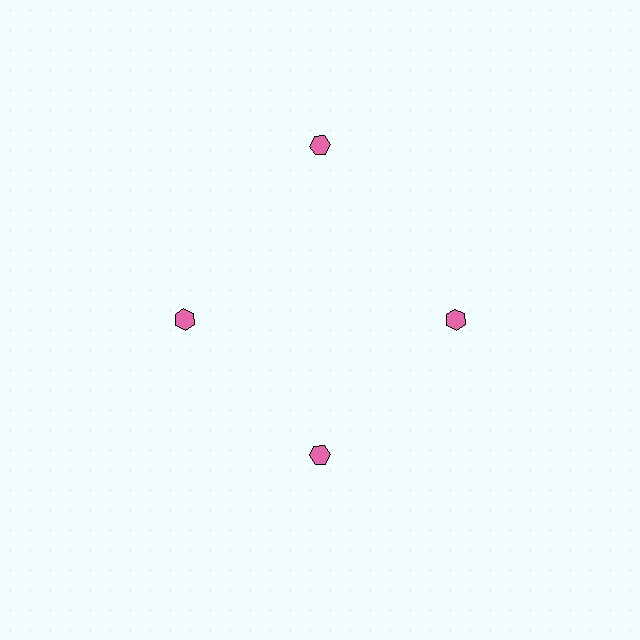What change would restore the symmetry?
The symmetry would be restored by moving it inward, back onto the ring so that all 4 hexagons sit at equal angles and equal distance from the center.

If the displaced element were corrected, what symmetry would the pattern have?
It would have 4-fold rotational symmetry — the pattern would map onto itself every 90 degrees.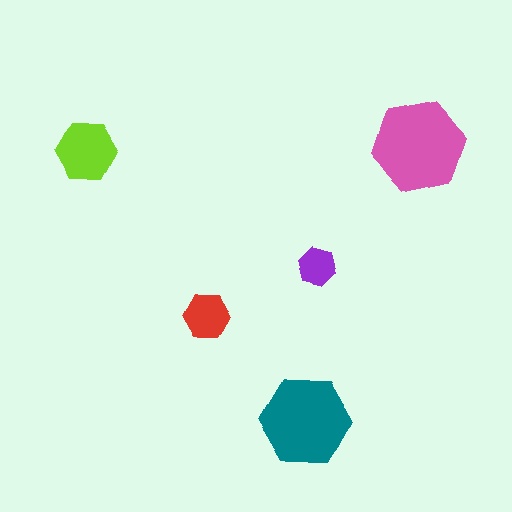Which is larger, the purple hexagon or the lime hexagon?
The lime one.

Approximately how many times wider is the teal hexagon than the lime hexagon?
About 1.5 times wider.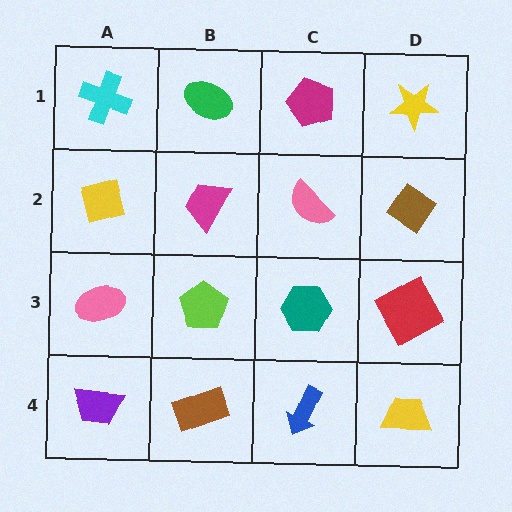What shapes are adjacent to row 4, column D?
A red square (row 3, column D), a blue arrow (row 4, column C).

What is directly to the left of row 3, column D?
A teal hexagon.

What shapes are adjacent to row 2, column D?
A yellow star (row 1, column D), a red square (row 3, column D), a pink semicircle (row 2, column C).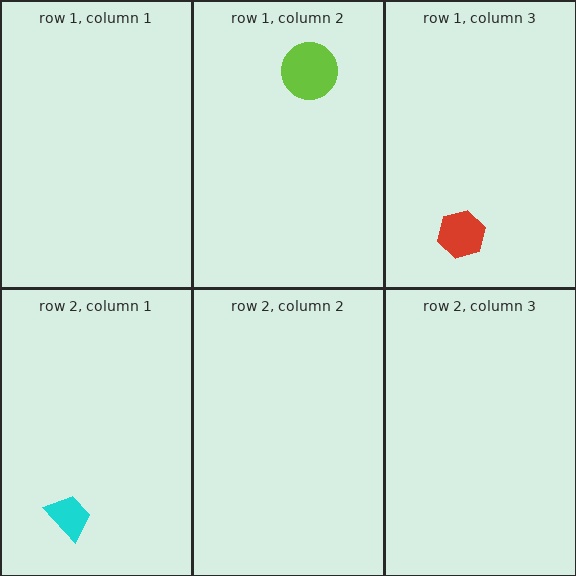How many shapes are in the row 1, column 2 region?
1.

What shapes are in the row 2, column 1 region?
The cyan trapezoid.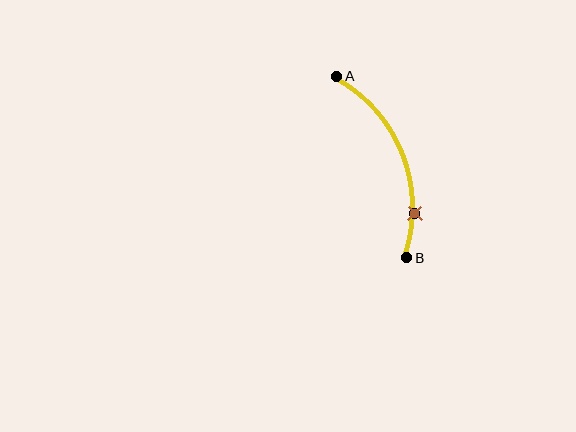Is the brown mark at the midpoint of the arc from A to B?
No. The brown mark lies on the arc but is closer to endpoint B. The arc midpoint would be at the point on the curve equidistant along the arc from both A and B.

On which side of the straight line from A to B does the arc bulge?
The arc bulges to the right of the straight line connecting A and B.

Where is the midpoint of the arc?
The arc midpoint is the point on the curve farthest from the straight line joining A and B. It sits to the right of that line.